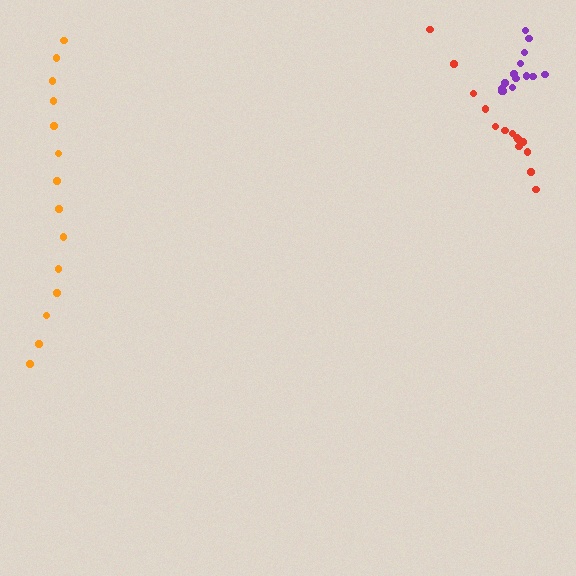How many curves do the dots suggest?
There are 3 distinct paths.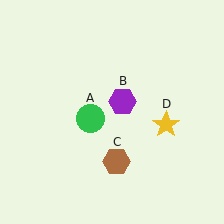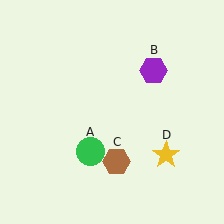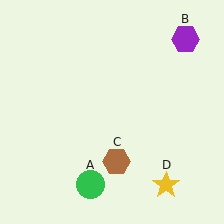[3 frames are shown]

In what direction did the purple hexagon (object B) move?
The purple hexagon (object B) moved up and to the right.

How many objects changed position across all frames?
3 objects changed position: green circle (object A), purple hexagon (object B), yellow star (object D).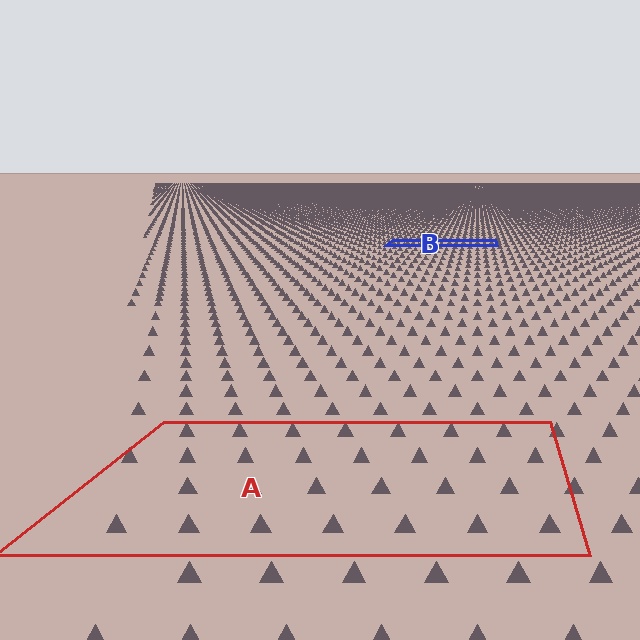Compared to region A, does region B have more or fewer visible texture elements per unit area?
Region B has more texture elements per unit area — they are packed more densely because it is farther away.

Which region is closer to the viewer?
Region A is closer. The texture elements there are larger and more spread out.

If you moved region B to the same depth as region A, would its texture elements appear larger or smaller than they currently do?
They would appear larger. At a closer depth, the same texture elements are projected at a bigger on-screen size.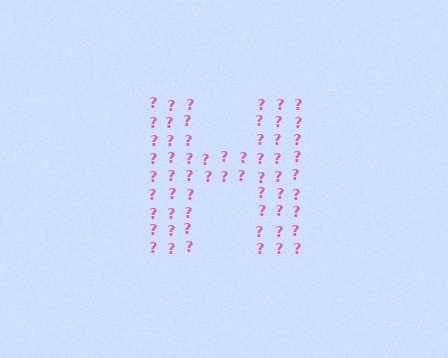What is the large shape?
The large shape is the letter H.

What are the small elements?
The small elements are question marks.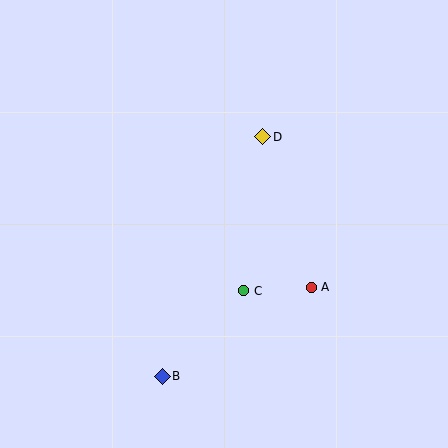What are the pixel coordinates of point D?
Point D is at (263, 137).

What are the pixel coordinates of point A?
Point A is at (311, 287).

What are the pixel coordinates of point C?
Point C is at (244, 291).